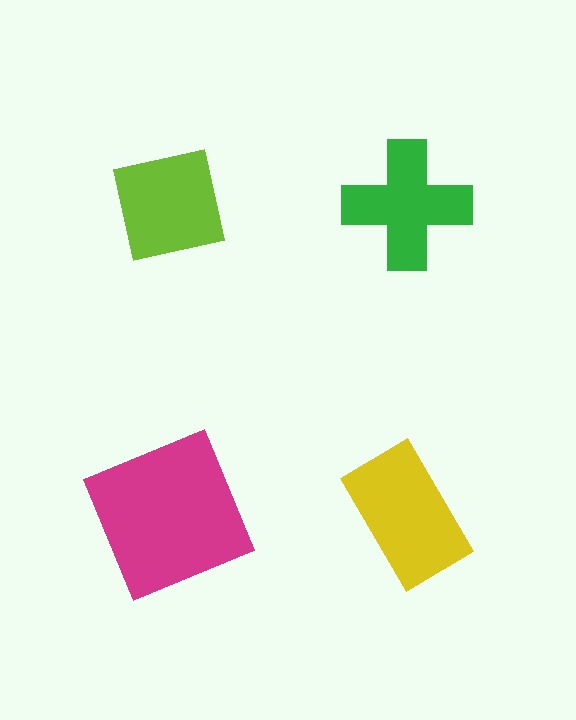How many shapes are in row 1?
2 shapes.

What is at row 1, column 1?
A lime square.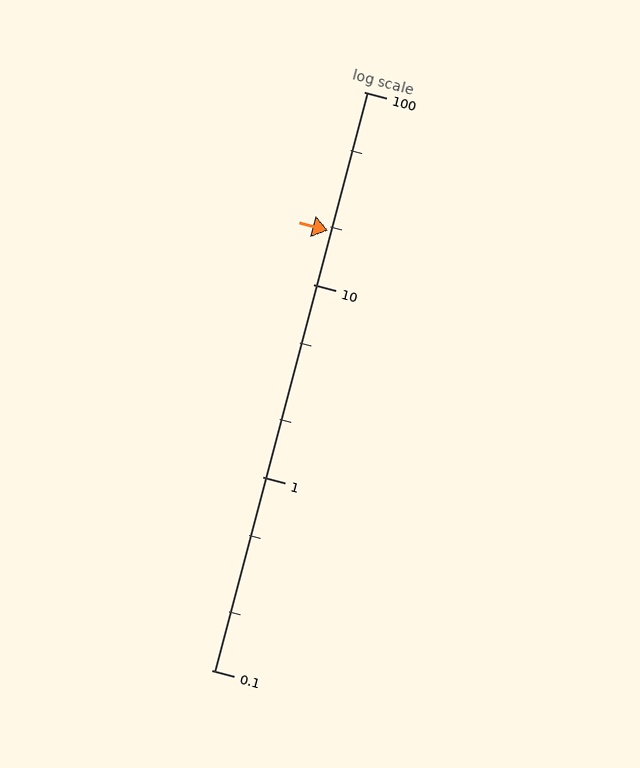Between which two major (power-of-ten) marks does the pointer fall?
The pointer is between 10 and 100.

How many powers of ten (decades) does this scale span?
The scale spans 3 decades, from 0.1 to 100.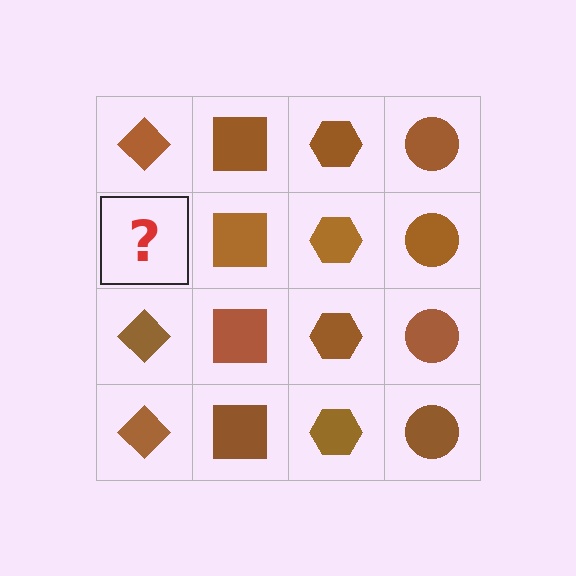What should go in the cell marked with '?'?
The missing cell should contain a brown diamond.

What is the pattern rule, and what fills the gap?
The rule is that each column has a consistent shape. The gap should be filled with a brown diamond.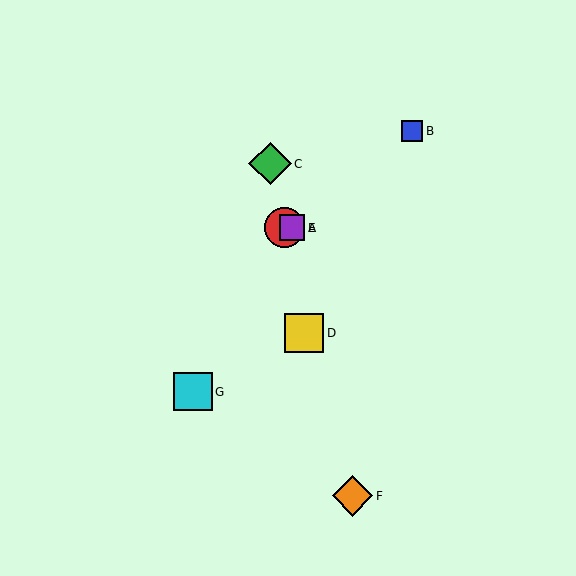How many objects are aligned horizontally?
2 objects (A, E) are aligned horizontally.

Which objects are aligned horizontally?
Objects A, E are aligned horizontally.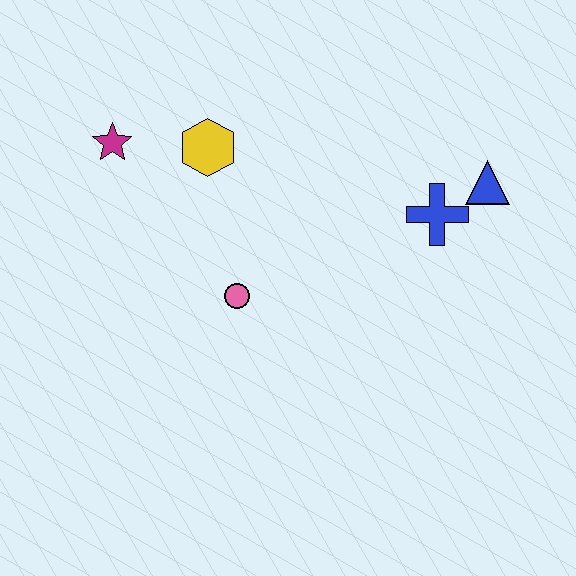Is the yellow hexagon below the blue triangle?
No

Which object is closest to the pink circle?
The yellow hexagon is closest to the pink circle.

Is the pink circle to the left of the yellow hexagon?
No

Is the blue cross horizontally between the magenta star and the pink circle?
No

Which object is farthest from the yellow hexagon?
The blue triangle is farthest from the yellow hexagon.